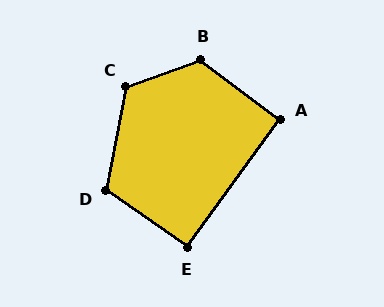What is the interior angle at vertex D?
Approximately 114 degrees (obtuse).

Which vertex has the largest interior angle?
B, at approximately 123 degrees.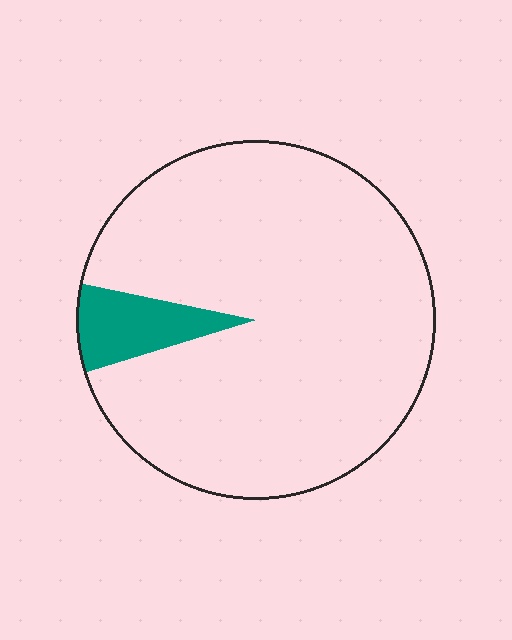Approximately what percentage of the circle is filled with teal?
Approximately 10%.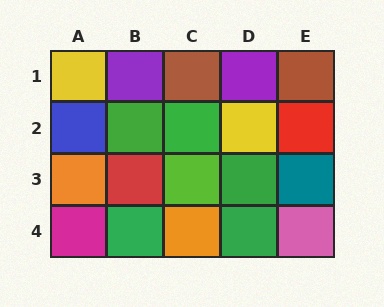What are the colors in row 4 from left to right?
Magenta, green, orange, green, pink.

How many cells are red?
2 cells are red.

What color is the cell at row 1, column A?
Yellow.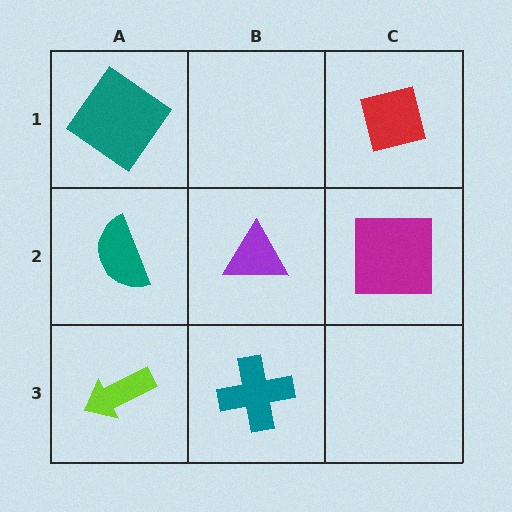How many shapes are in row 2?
3 shapes.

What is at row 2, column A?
A teal semicircle.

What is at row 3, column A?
A lime arrow.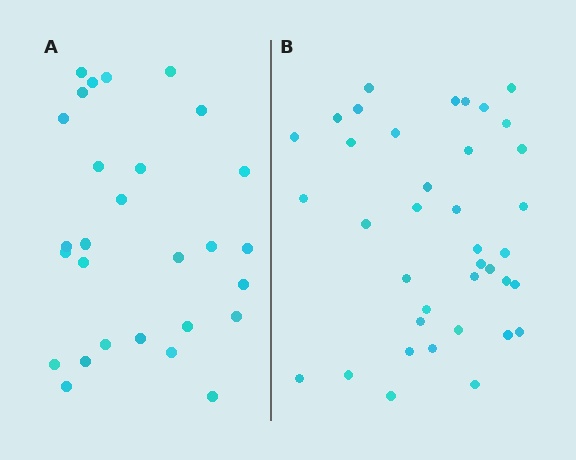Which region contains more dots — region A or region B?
Region B (the right region) has more dots.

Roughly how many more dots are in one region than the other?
Region B has roughly 10 or so more dots than region A.